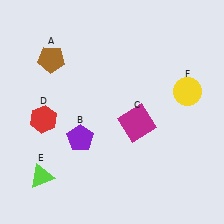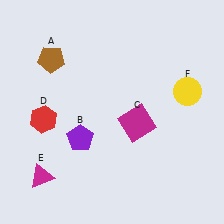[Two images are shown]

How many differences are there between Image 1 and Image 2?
There is 1 difference between the two images.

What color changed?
The triangle (E) changed from lime in Image 1 to magenta in Image 2.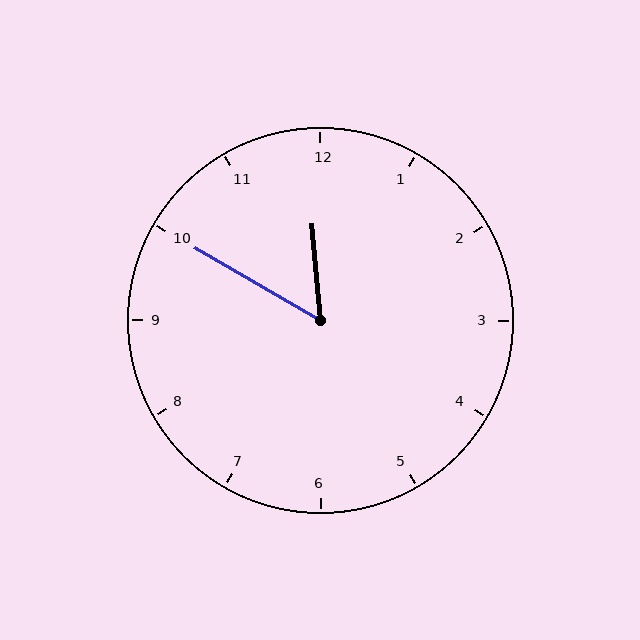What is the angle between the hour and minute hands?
Approximately 55 degrees.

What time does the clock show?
11:50.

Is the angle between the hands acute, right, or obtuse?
It is acute.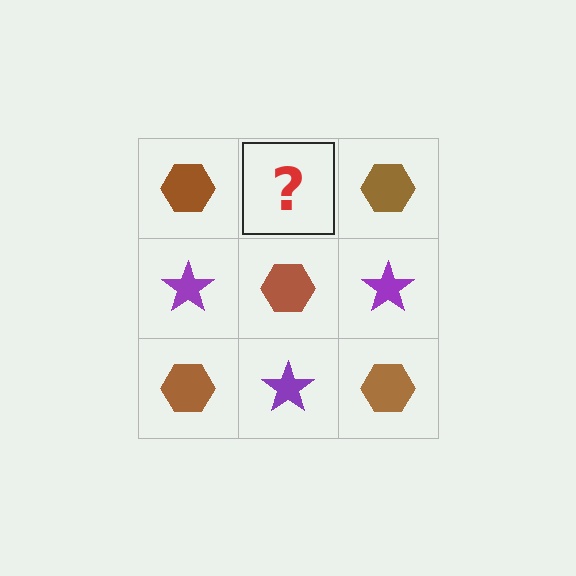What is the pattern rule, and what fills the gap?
The rule is that it alternates brown hexagon and purple star in a checkerboard pattern. The gap should be filled with a purple star.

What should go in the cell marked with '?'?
The missing cell should contain a purple star.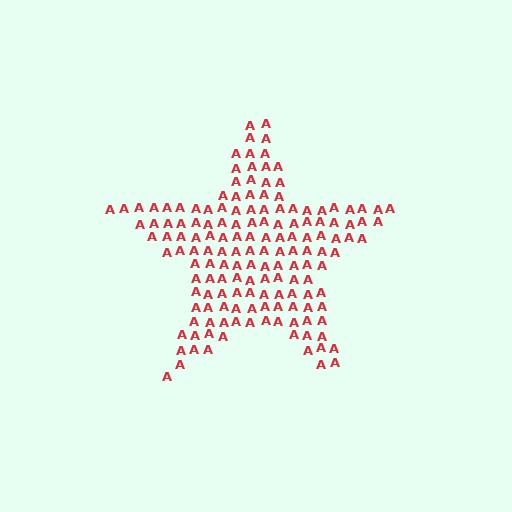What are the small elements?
The small elements are letter A's.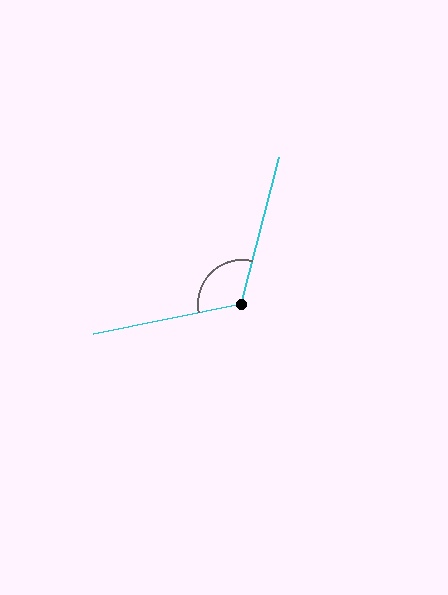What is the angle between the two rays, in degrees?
Approximately 116 degrees.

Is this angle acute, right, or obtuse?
It is obtuse.